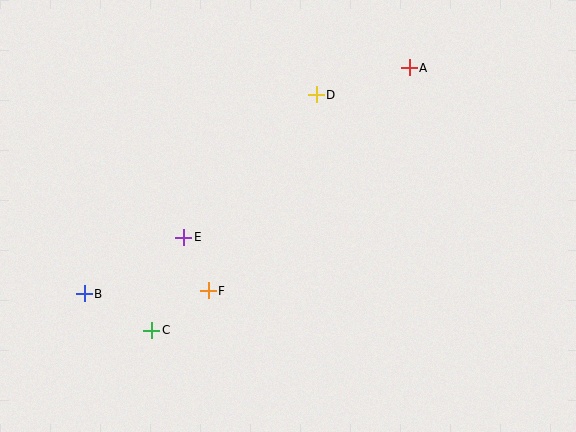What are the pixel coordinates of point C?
Point C is at (152, 330).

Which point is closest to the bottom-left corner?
Point B is closest to the bottom-left corner.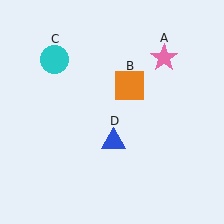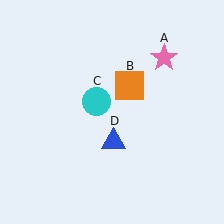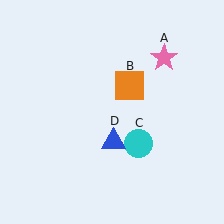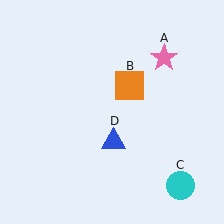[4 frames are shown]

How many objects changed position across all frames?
1 object changed position: cyan circle (object C).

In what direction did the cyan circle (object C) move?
The cyan circle (object C) moved down and to the right.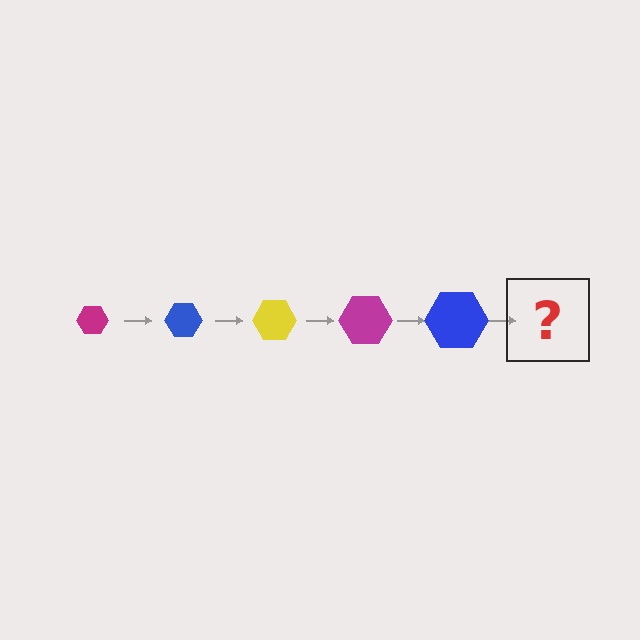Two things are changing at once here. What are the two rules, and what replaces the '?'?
The two rules are that the hexagon grows larger each step and the color cycles through magenta, blue, and yellow. The '?' should be a yellow hexagon, larger than the previous one.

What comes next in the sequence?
The next element should be a yellow hexagon, larger than the previous one.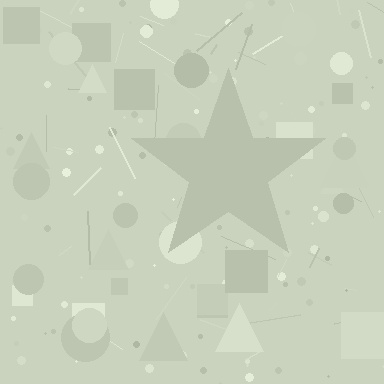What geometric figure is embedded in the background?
A star is embedded in the background.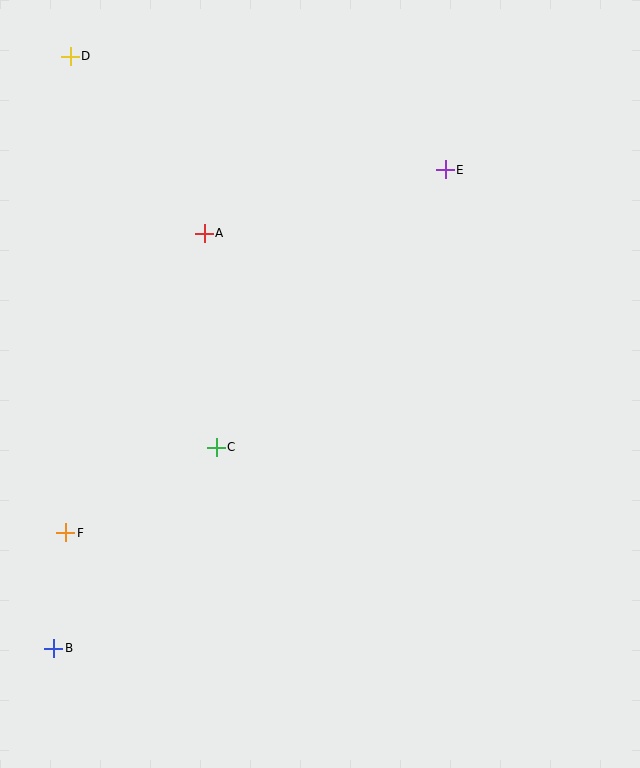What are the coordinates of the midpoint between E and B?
The midpoint between E and B is at (249, 409).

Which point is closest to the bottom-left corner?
Point B is closest to the bottom-left corner.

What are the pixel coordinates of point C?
Point C is at (216, 448).